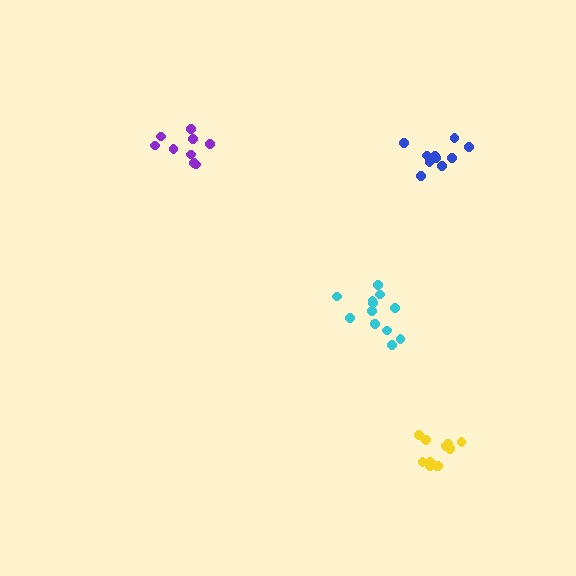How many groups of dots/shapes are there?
There are 4 groups.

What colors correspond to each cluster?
The clusters are colored: purple, cyan, blue, yellow.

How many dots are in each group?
Group 1: 9 dots, Group 2: 13 dots, Group 3: 10 dots, Group 4: 12 dots (44 total).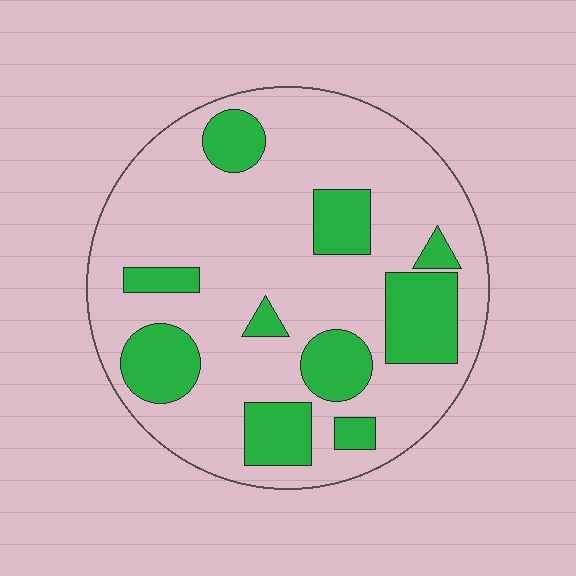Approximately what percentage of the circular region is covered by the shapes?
Approximately 25%.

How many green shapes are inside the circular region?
10.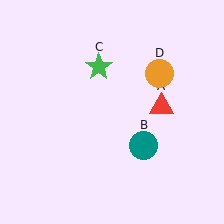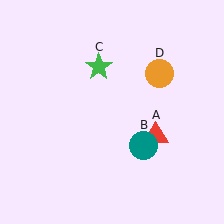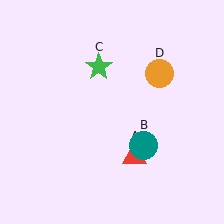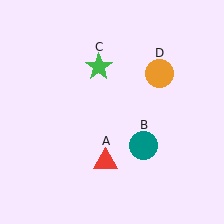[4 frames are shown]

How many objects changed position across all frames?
1 object changed position: red triangle (object A).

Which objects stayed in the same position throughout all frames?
Teal circle (object B) and green star (object C) and orange circle (object D) remained stationary.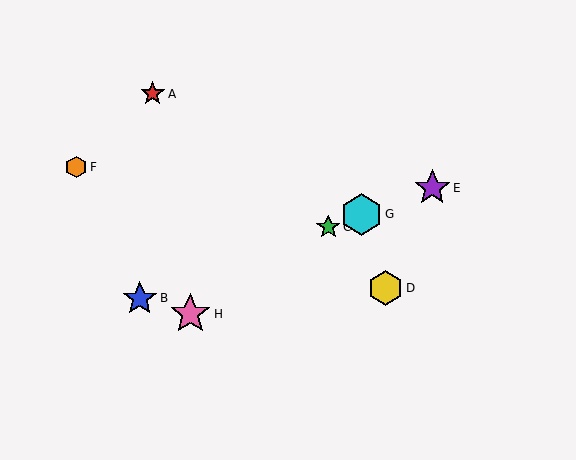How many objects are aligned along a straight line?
4 objects (B, C, E, G) are aligned along a straight line.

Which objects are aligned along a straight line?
Objects B, C, E, G are aligned along a straight line.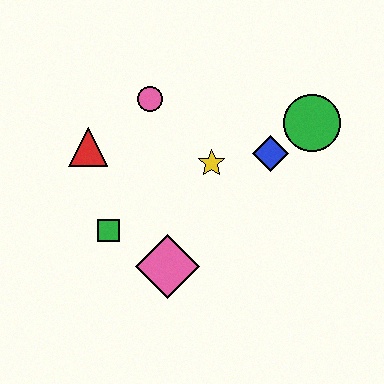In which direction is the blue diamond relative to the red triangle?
The blue diamond is to the right of the red triangle.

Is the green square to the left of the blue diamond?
Yes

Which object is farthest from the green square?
The green circle is farthest from the green square.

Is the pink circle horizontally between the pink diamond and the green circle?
No